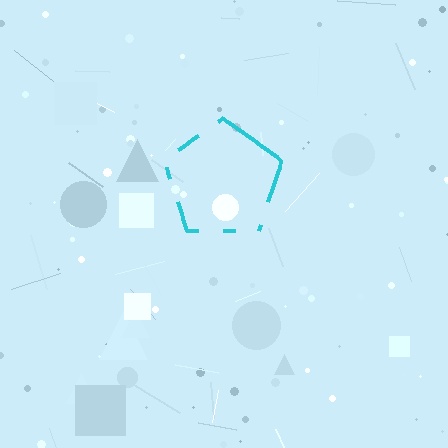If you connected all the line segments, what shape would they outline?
They would outline a pentagon.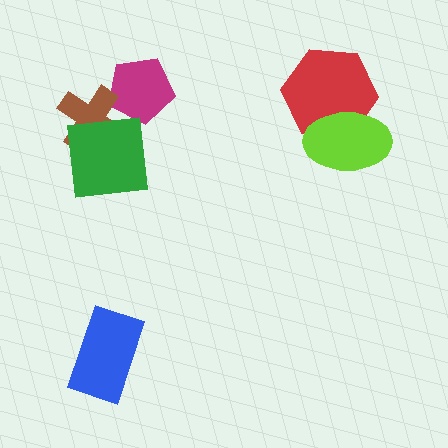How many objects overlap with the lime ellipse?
1 object overlaps with the lime ellipse.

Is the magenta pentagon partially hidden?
Yes, it is partially covered by another shape.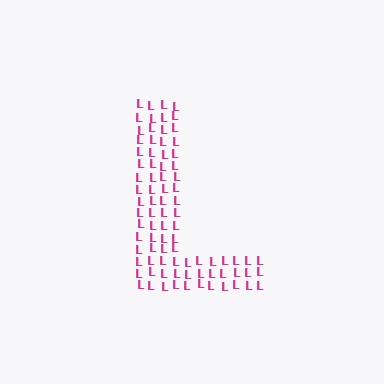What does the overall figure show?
The overall figure shows the letter L.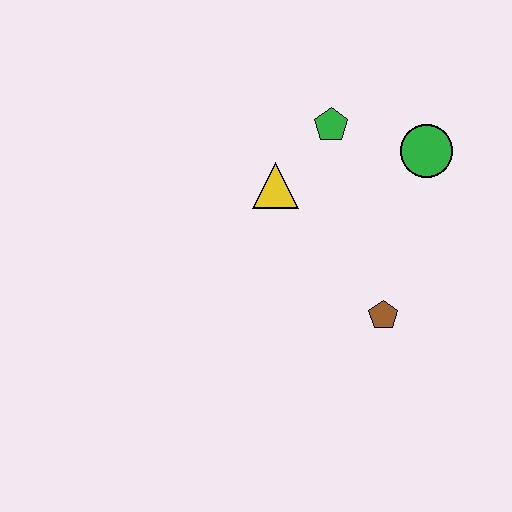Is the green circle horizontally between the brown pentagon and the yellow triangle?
No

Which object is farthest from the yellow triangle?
The brown pentagon is farthest from the yellow triangle.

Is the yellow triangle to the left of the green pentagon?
Yes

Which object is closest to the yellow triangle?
The green pentagon is closest to the yellow triangle.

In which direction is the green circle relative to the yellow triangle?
The green circle is to the right of the yellow triangle.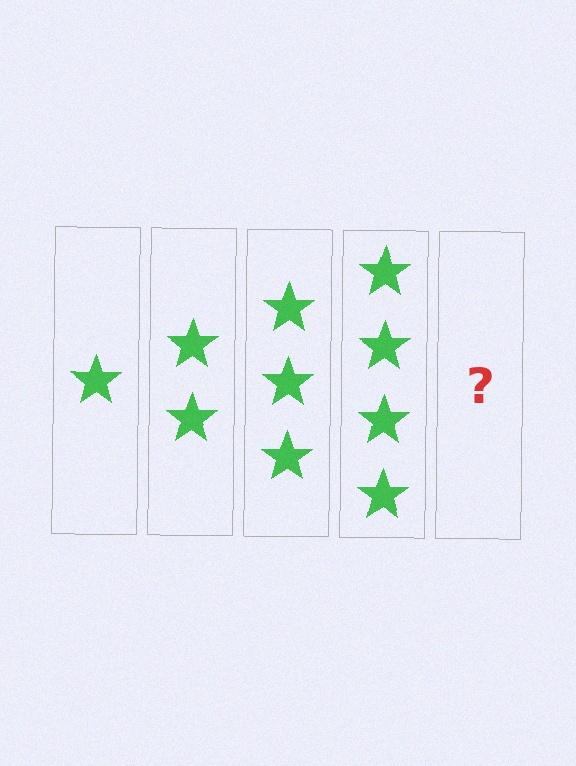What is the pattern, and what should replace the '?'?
The pattern is that each step adds one more star. The '?' should be 5 stars.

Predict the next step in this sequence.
The next step is 5 stars.